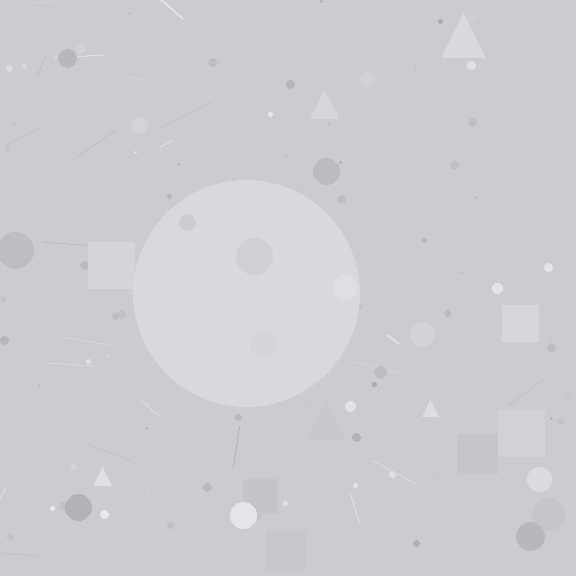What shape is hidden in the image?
A circle is hidden in the image.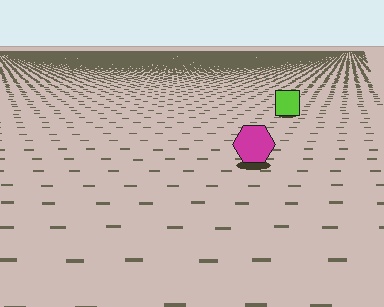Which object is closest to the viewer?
The magenta hexagon is closest. The texture marks near it are larger and more spread out.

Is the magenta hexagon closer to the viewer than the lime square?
Yes. The magenta hexagon is closer — you can tell from the texture gradient: the ground texture is coarser near it.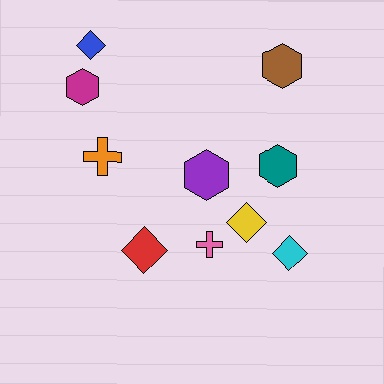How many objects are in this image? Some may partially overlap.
There are 10 objects.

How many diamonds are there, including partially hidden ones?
There are 4 diamonds.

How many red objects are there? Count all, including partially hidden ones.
There is 1 red object.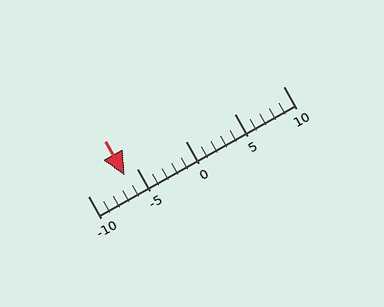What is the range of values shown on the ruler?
The ruler shows values from -10 to 10.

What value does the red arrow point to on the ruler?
The red arrow points to approximately -6.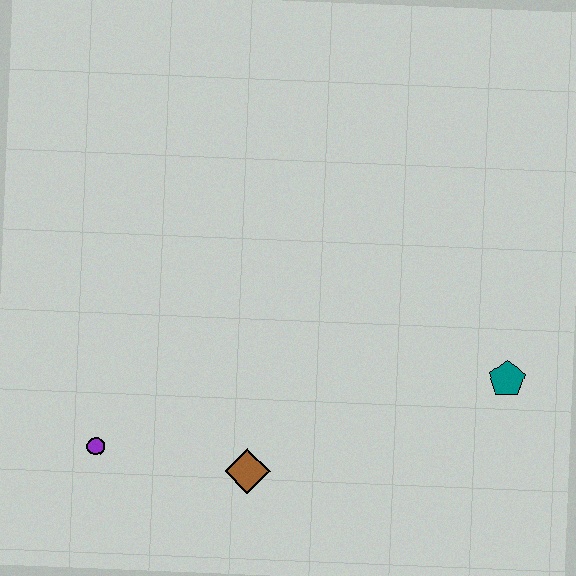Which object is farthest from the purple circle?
The teal pentagon is farthest from the purple circle.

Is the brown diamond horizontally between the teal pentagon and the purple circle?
Yes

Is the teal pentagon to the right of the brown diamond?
Yes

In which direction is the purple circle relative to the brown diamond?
The purple circle is to the left of the brown diamond.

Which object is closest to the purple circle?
The brown diamond is closest to the purple circle.